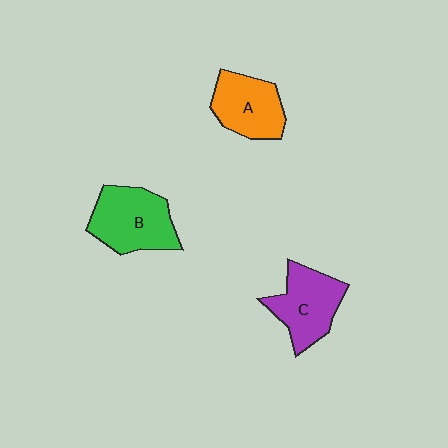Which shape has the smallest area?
Shape A (orange).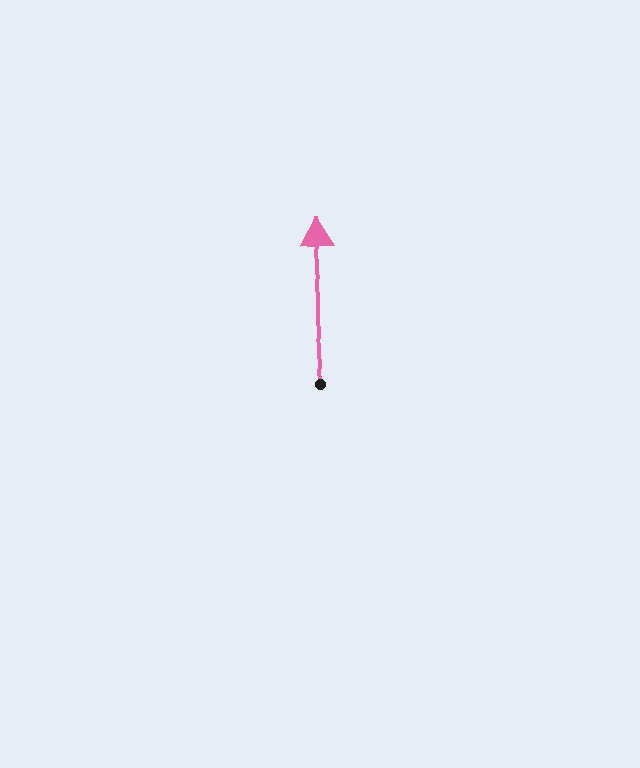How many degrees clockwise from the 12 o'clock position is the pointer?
Approximately 357 degrees.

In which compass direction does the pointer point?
North.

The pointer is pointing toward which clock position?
Roughly 12 o'clock.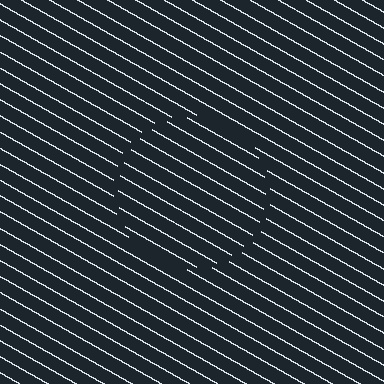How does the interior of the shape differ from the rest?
The interior of the shape contains the same grating, shifted by half a period — the contour is defined by the phase discontinuity where line-ends from the inner and outer gratings abut.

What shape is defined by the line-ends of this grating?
An illusory circle. The interior of the shape contains the same grating, shifted by half a period — the contour is defined by the phase discontinuity where line-ends from the inner and outer gratings abut.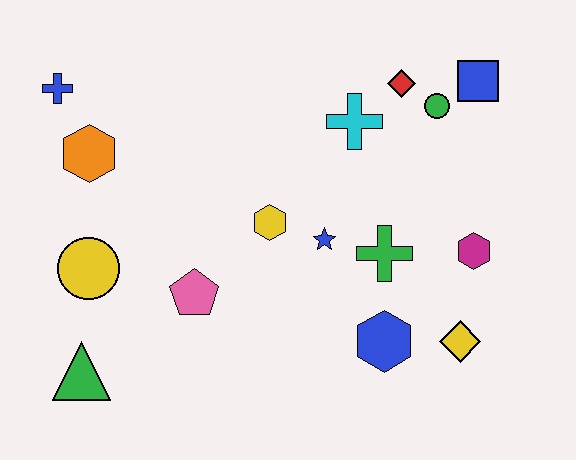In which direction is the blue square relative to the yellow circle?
The blue square is to the right of the yellow circle.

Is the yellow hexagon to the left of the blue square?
Yes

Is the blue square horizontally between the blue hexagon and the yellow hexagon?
No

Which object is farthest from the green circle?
The green triangle is farthest from the green circle.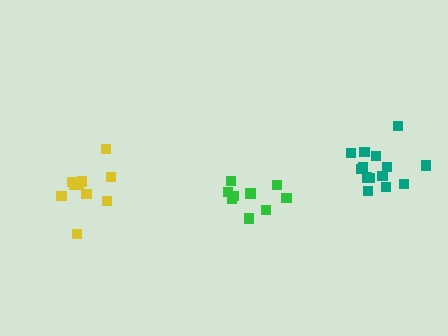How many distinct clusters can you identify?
There are 3 distinct clusters.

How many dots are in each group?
Group 1: 9 dots, Group 2: 10 dots, Group 3: 14 dots (33 total).